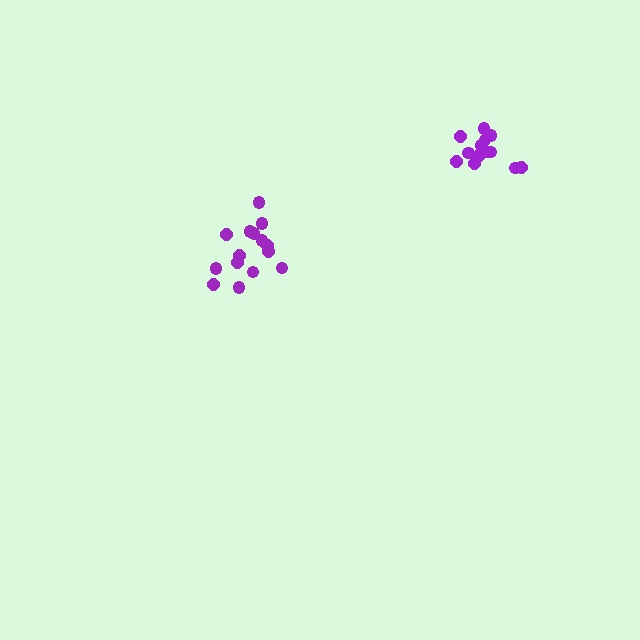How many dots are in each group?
Group 1: 15 dots, Group 2: 15 dots (30 total).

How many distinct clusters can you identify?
There are 2 distinct clusters.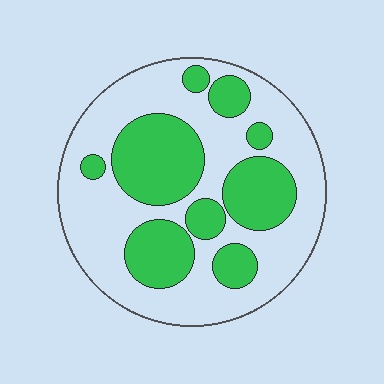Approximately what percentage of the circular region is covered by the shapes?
Approximately 35%.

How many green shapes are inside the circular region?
9.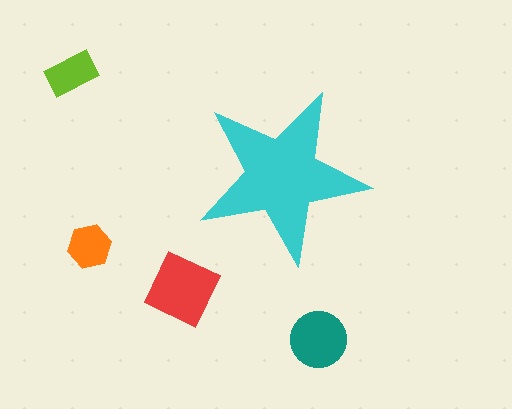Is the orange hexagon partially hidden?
No, the orange hexagon is fully visible.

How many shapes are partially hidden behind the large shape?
0 shapes are partially hidden.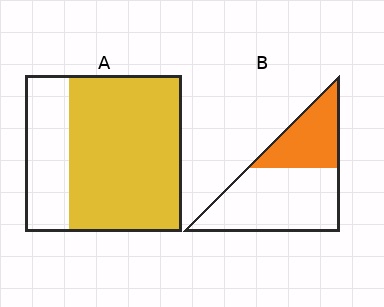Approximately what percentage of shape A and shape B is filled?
A is approximately 70% and B is approximately 35%.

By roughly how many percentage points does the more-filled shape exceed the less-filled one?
By roughly 35 percentage points (A over B).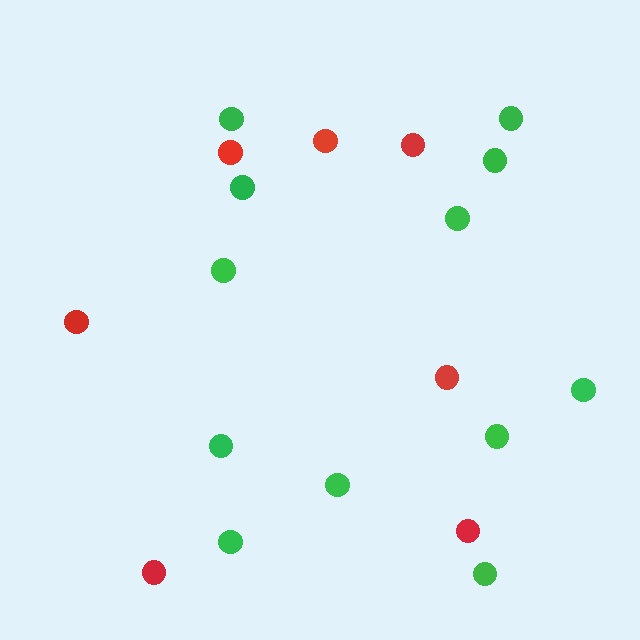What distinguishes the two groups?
There are 2 groups: one group of green circles (12) and one group of red circles (7).